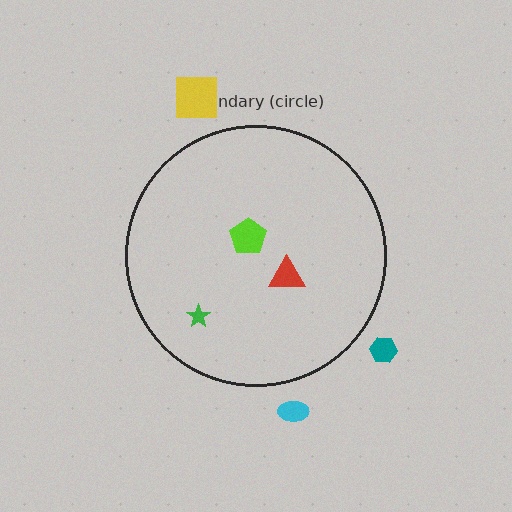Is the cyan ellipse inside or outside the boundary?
Outside.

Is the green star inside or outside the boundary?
Inside.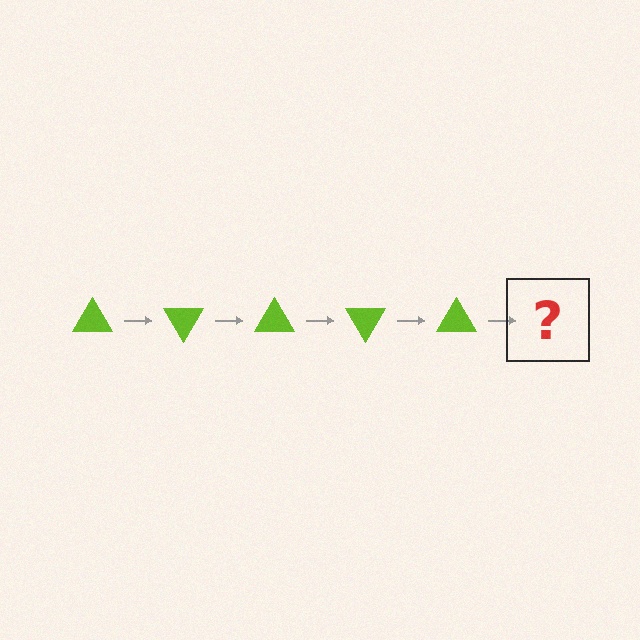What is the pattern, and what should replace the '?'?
The pattern is that the triangle rotates 60 degrees each step. The '?' should be a lime triangle rotated 300 degrees.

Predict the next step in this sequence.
The next step is a lime triangle rotated 300 degrees.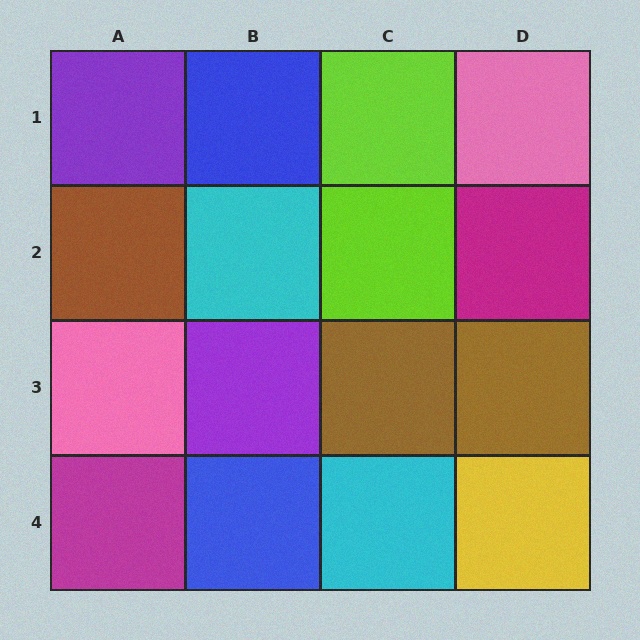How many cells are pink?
2 cells are pink.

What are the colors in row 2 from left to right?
Brown, cyan, lime, magenta.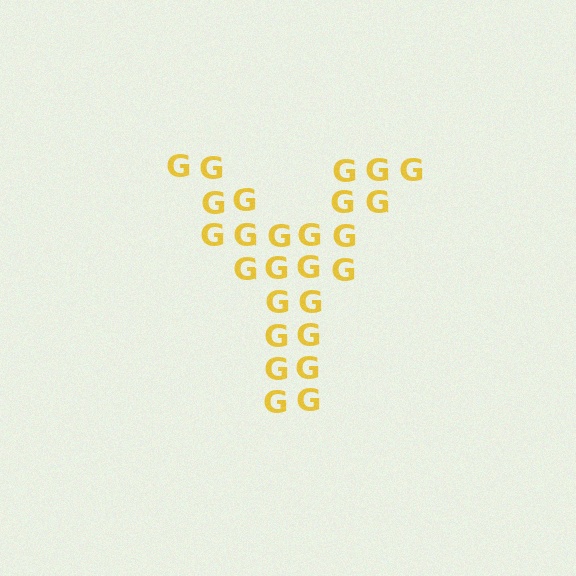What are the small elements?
The small elements are letter G's.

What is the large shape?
The large shape is the letter Y.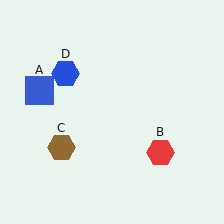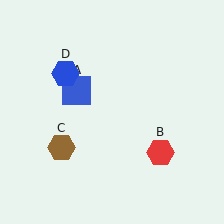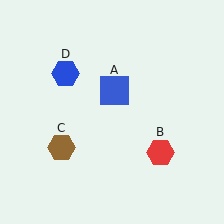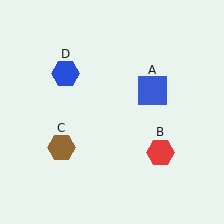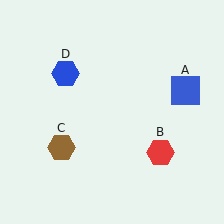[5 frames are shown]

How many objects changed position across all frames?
1 object changed position: blue square (object A).